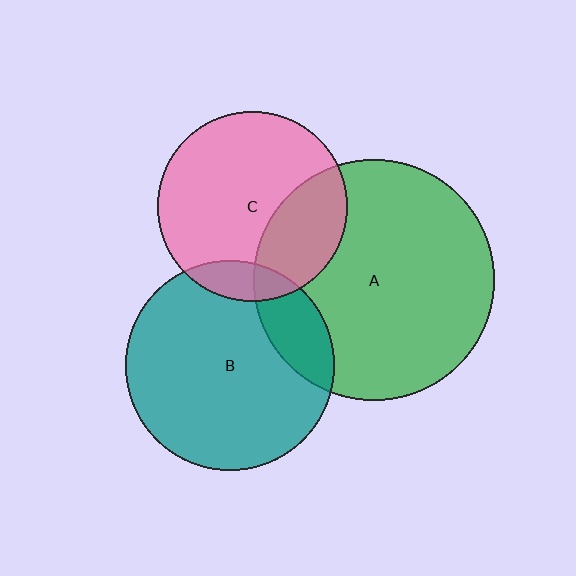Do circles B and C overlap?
Yes.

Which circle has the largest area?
Circle A (green).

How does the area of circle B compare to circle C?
Approximately 1.2 times.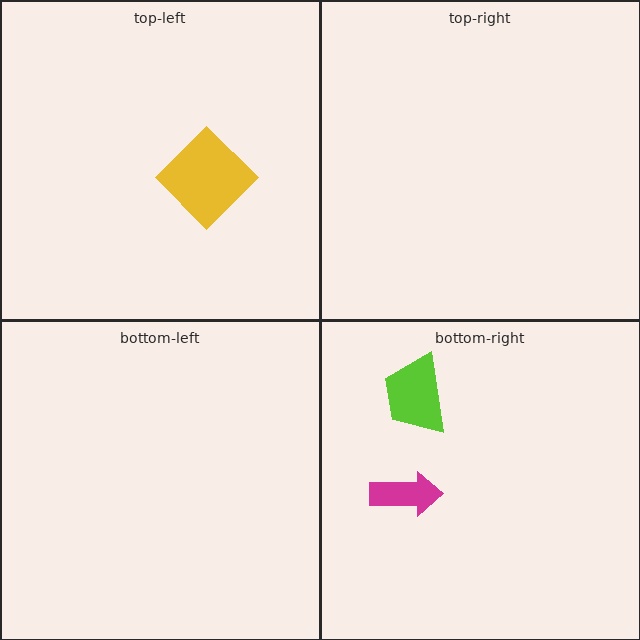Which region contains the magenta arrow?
The bottom-right region.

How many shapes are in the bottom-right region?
2.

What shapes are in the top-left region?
The yellow diamond.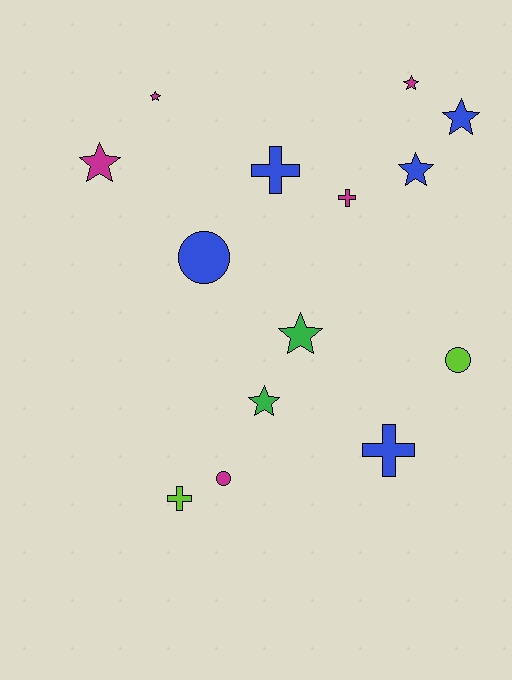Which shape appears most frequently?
Star, with 7 objects.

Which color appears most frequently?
Blue, with 5 objects.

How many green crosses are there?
There are no green crosses.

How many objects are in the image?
There are 14 objects.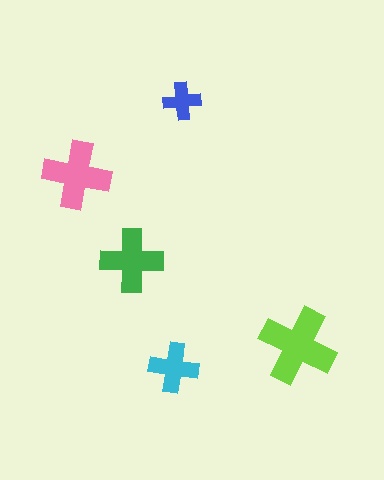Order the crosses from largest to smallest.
the lime one, the pink one, the green one, the cyan one, the blue one.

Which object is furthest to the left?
The pink cross is leftmost.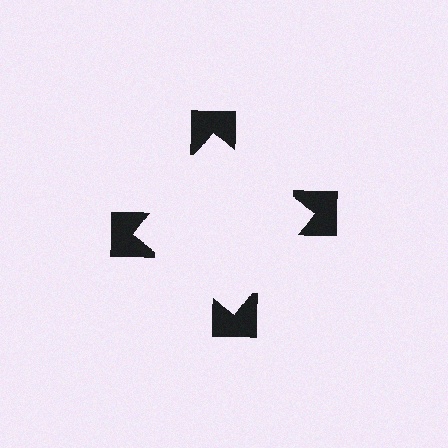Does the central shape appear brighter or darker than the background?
It typically appears slightly brighter than the background, even though no actual brightness change is drawn.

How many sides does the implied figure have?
4 sides.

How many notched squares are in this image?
There are 4 — one at each vertex of the illusory square.